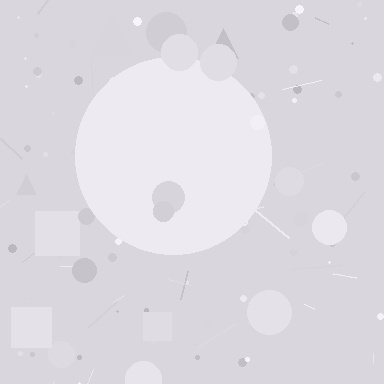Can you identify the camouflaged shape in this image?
The camouflaged shape is a circle.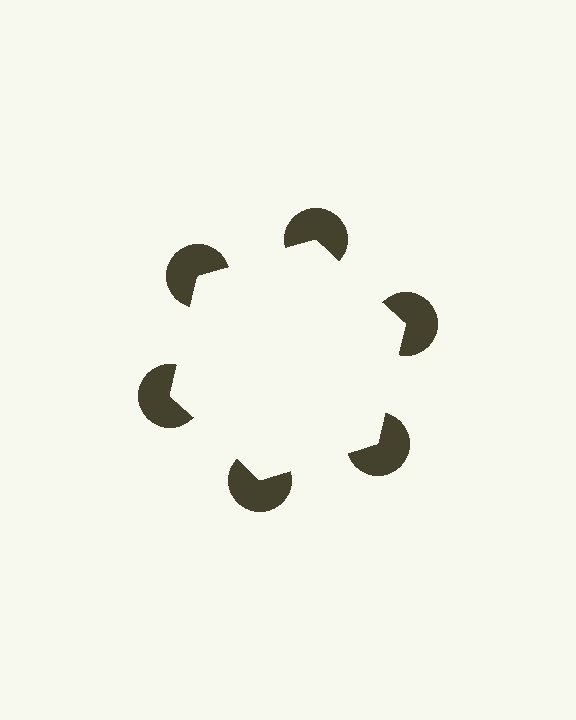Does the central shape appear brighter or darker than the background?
It typically appears slightly brighter than the background, even though no actual brightness change is drawn.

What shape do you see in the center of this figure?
An illusory hexagon — its edges are inferred from the aligned wedge cuts in the pac-man discs, not physically drawn.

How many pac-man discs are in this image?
There are 6 — one at each vertex of the illusory hexagon.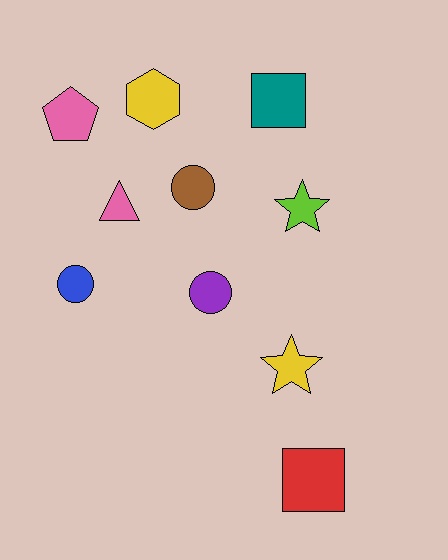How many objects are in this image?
There are 10 objects.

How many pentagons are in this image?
There is 1 pentagon.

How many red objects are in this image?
There is 1 red object.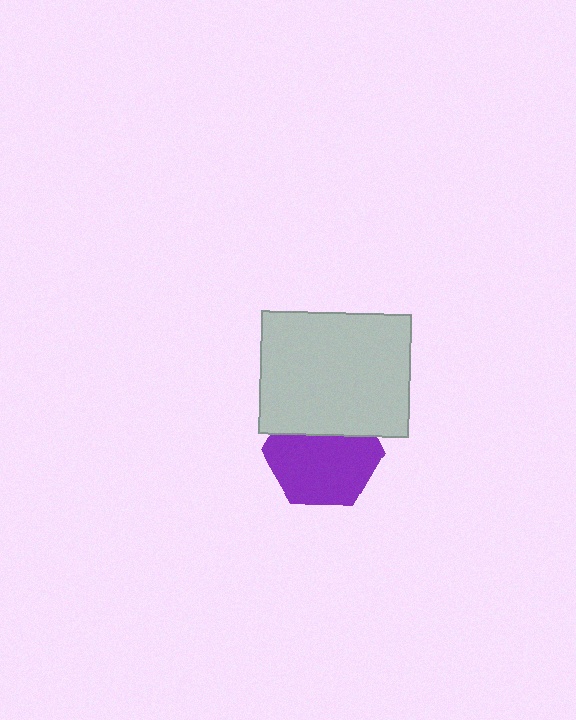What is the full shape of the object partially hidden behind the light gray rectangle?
The partially hidden object is a purple hexagon.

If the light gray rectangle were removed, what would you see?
You would see the complete purple hexagon.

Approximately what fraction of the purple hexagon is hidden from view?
Roughly 34% of the purple hexagon is hidden behind the light gray rectangle.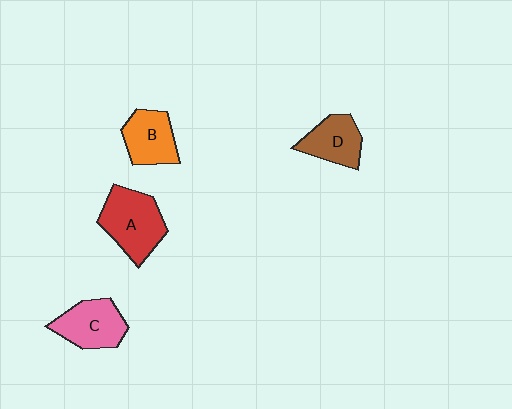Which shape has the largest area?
Shape A (red).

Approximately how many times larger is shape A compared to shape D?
Approximately 1.4 times.